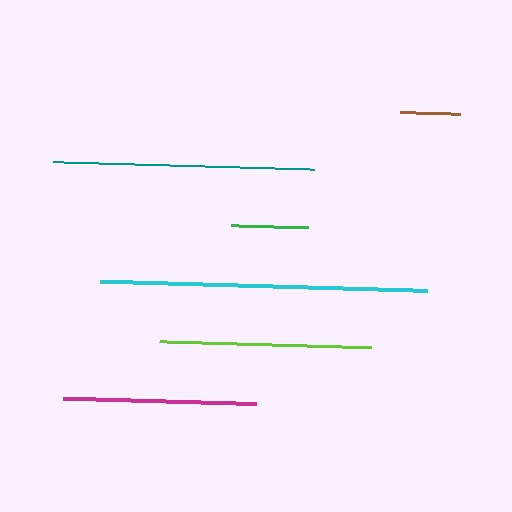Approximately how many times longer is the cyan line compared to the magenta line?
The cyan line is approximately 1.7 times the length of the magenta line.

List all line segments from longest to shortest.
From longest to shortest: cyan, teal, lime, magenta, green, brown.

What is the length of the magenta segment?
The magenta segment is approximately 193 pixels long.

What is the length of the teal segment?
The teal segment is approximately 262 pixels long.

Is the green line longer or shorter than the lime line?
The lime line is longer than the green line.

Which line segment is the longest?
The cyan line is the longest at approximately 327 pixels.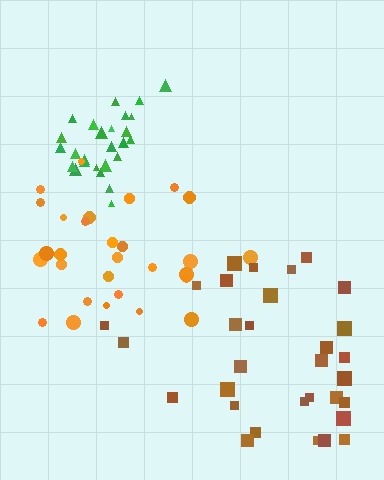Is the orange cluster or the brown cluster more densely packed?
Orange.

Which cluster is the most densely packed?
Green.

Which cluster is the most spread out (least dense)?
Brown.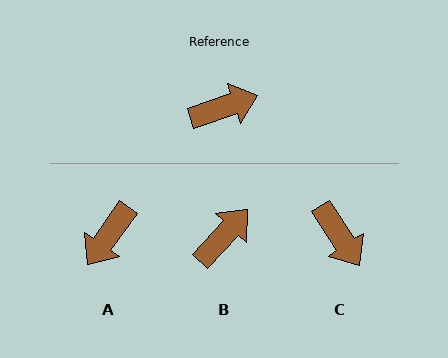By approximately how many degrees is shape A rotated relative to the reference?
Approximately 144 degrees clockwise.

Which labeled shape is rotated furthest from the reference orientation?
A, about 144 degrees away.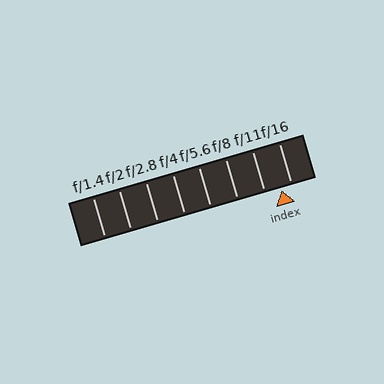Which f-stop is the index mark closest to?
The index mark is closest to f/16.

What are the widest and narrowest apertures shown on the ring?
The widest aperture shown is f/1.4 and the narrowest is f/16.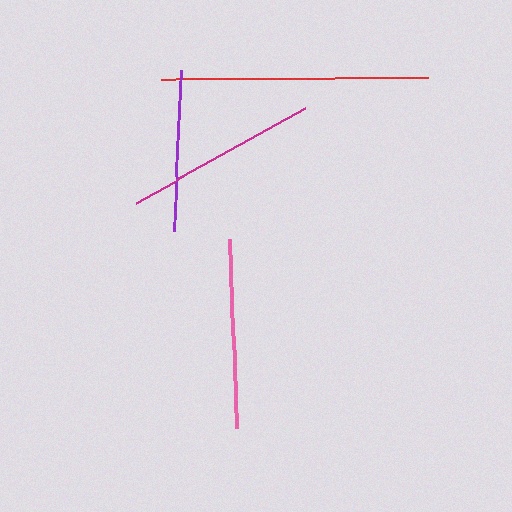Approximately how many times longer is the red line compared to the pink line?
The red line is approximately 1.4 times the length of the pink line.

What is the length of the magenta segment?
The magenta segment is approximately 194 pixels long.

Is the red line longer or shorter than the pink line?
The red line is longer than the pink line.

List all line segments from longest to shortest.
From longest to shortest: red, magenta, pink, purple.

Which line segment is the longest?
The red line is the longest at approximately 267 pixels.